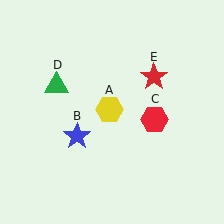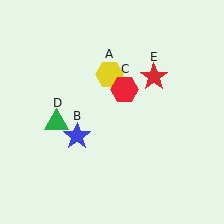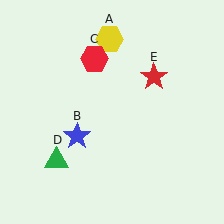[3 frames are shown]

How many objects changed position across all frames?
3 objects changed position: yellow hexagon (object A), red hexagon (object C), green triangle (object D).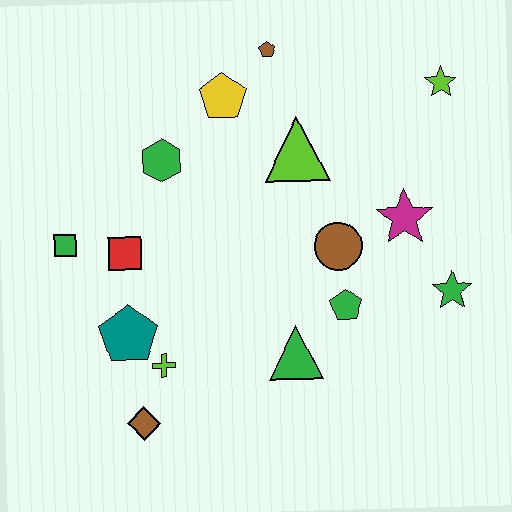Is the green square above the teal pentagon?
Yes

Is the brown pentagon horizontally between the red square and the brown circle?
Yes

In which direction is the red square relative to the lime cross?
The red square is above the lime cross.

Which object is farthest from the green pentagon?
The green square is farthest from the green pentagon.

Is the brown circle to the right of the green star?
No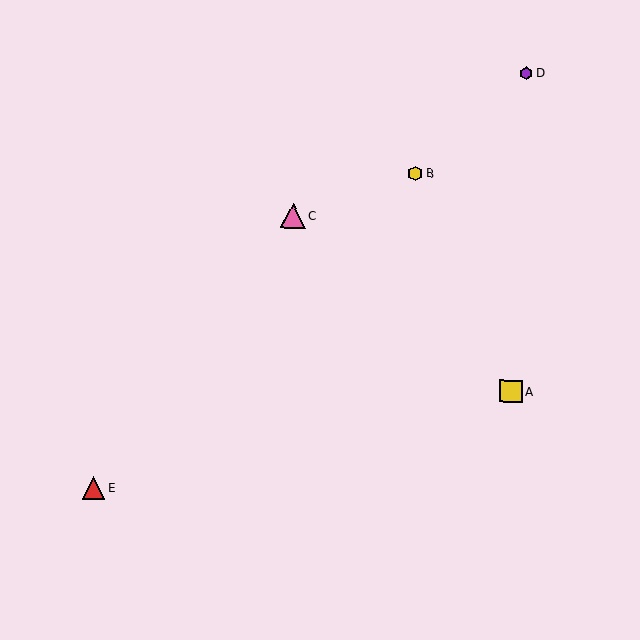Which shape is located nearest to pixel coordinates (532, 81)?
The purple hexagon (labeled D) at (527, 73) is nearest to that location.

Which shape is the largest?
The pink triangle (labeled C) is the largest.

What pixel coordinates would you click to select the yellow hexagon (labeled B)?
Click at (415, 174) to select the yellow hexagon B.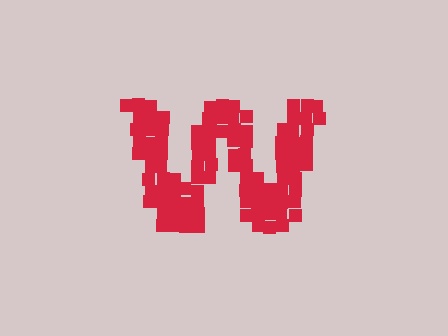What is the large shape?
The large shape is the letter W.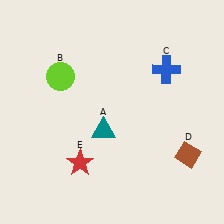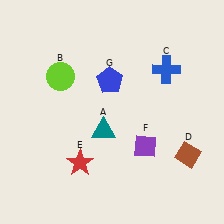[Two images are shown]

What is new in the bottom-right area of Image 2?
A purple diamond (F) was added in the bottom-right area of Image 2.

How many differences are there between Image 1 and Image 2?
There are 2 differences between the two images.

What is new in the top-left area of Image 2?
A blue pentagon (G) was added in the top-left area of Image 2.